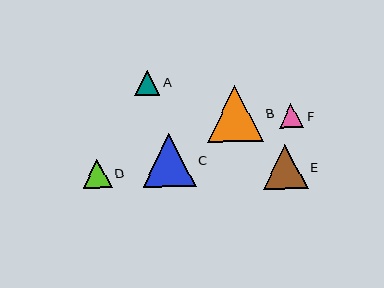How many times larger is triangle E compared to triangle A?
Triangle E is approximately 1.8 times the size of triangle A.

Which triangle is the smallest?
Triangle F is the smallest with a size of approximately 24 pixels.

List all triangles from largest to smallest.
From largest to smallest: B, C, E, D, A, F.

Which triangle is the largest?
Triangle B is the largest with a size of approximately 55 pixels.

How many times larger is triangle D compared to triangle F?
Triangle D is approximately 1.2 times the size of triangle F.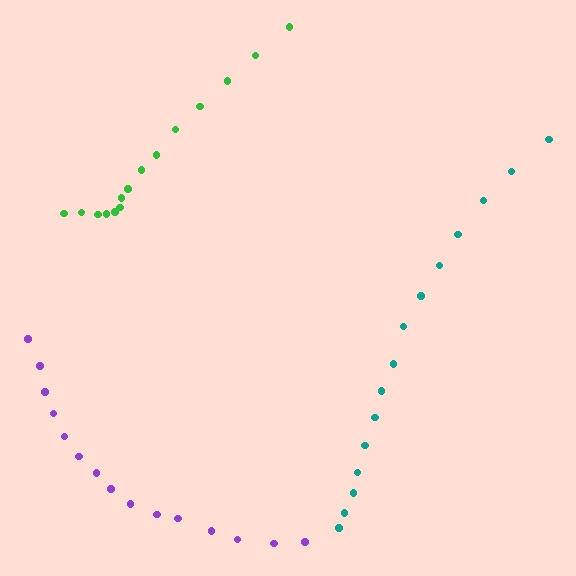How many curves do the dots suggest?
There are 3 distinct paths.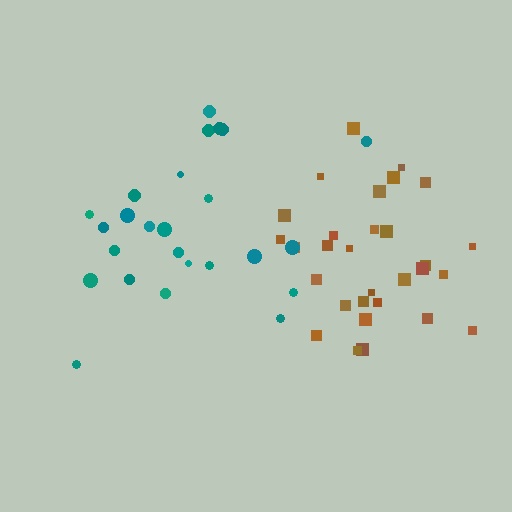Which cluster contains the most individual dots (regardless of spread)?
Brown (30).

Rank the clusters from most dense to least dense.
brown, teal.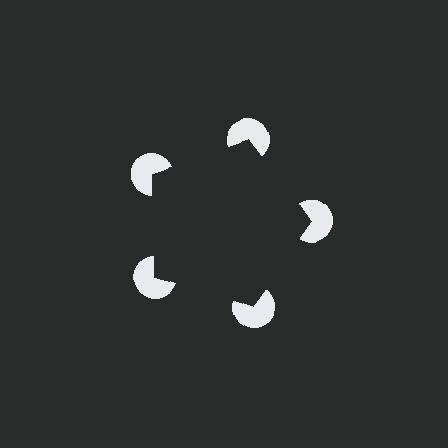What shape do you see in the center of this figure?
An illusory pentagon — its edges are inferred from the aligned wedge cuts in the pac-man discs, not physically drawn.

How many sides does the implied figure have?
5 sides.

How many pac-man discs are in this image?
There are 5 — one at each vertex of the illusory pentagon.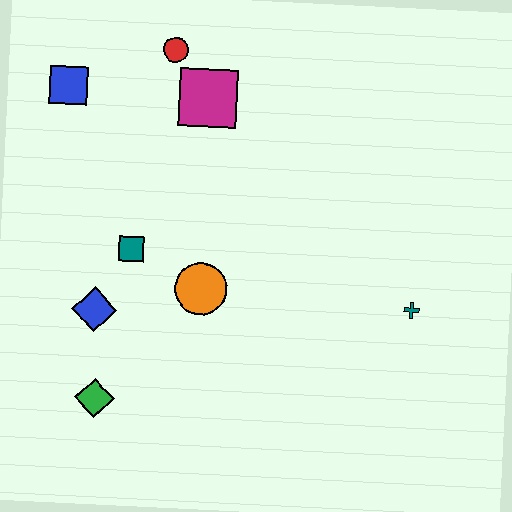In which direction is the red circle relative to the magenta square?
The red circle is above the magenta square.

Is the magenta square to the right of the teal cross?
No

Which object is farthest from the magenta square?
The green diamond is farthest from the magenta square.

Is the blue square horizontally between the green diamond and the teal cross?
No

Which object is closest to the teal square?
The blue diamond is closest to the teal square.